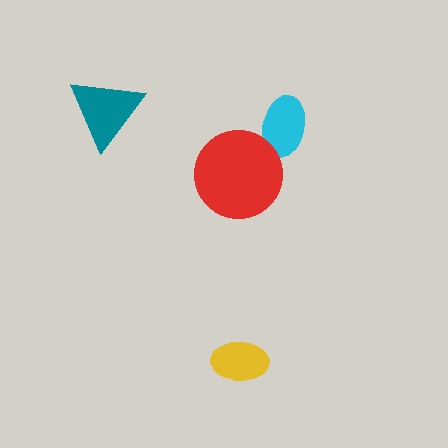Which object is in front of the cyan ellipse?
The red circle is in front of the cyan ellipse.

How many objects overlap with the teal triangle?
0 objects overlap with the teal triangle.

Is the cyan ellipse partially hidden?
Yes, it is partially covered by another shape.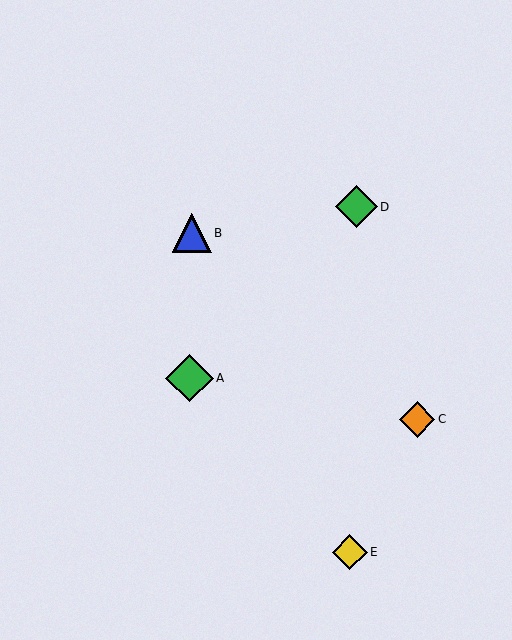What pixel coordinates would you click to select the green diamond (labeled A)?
Click at (190, 378) to select the green diamond A.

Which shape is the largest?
The green diamond (labeled A) is the largest.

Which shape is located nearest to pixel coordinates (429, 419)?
The orange diamond (labeled C) at (417, 419) is nearest to that location.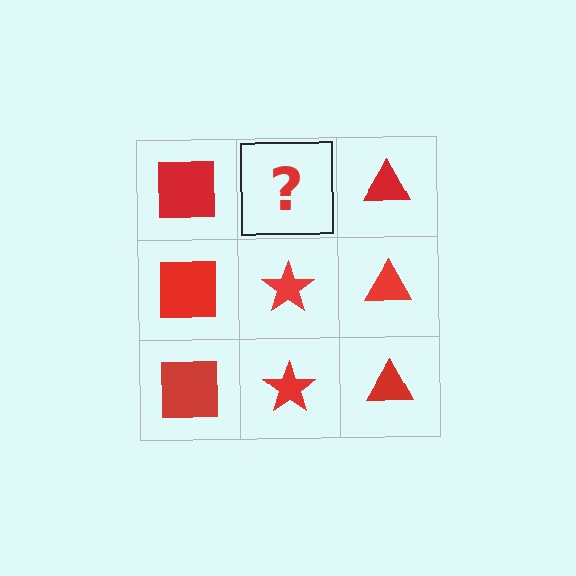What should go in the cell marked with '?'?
The missing cell should contain a red star.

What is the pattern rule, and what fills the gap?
The rule is that each column has a consistent shape. The gap should be filled with a red star.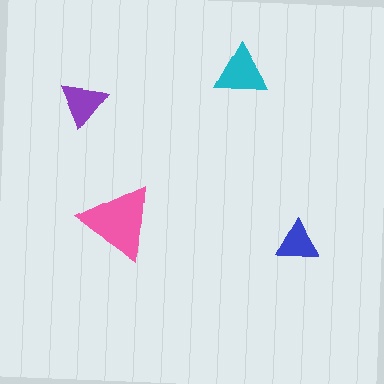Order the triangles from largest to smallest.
the pink one, the cyan one, the purple one, the blue one.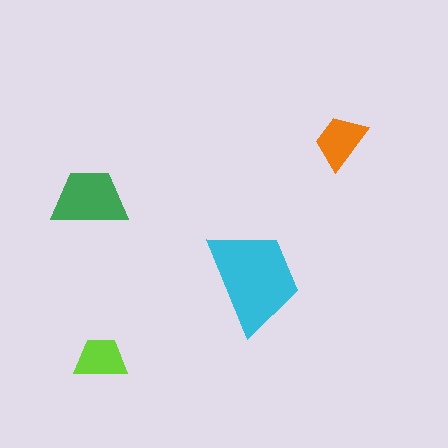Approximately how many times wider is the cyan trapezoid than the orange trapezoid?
About 2 times wider.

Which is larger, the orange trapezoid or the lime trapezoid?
The orange one.